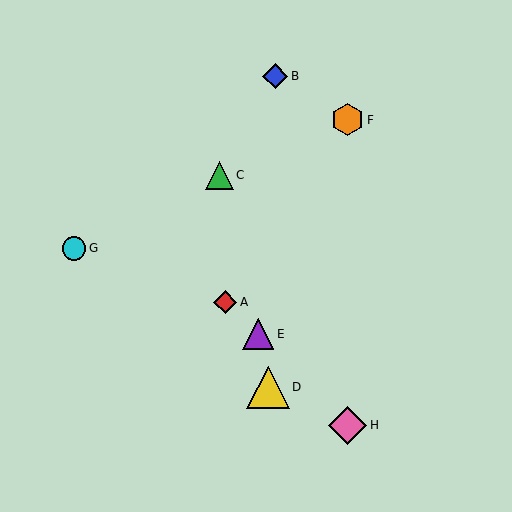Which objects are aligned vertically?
Objects F, H are aligned vertically.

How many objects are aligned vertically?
2 objects (F, H) are aligned vertically.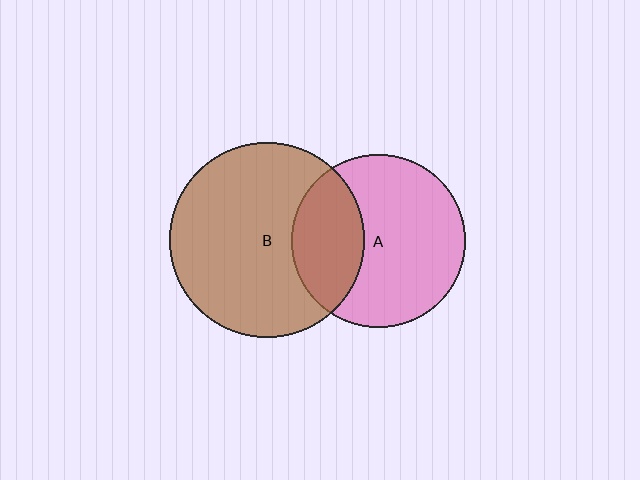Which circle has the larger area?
Circle B (brown).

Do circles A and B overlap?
Yes.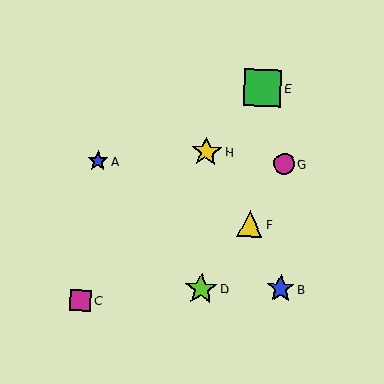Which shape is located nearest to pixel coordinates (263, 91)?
The green square (labeled E) at (263, 88) is nearest to that location.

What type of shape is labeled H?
Shape H is a yellow star.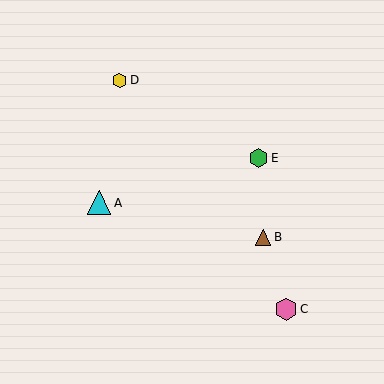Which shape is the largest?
The cyan triangle (labeled A) is the largest.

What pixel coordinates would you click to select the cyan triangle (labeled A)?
Click at (99, 203) to select the cyan triangle A.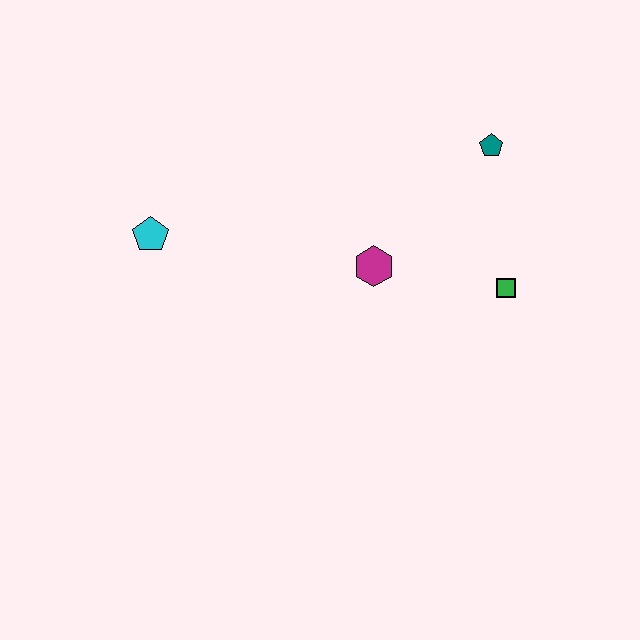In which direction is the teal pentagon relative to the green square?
The teal pentagon is above the green square.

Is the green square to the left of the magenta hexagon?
No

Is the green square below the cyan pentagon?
Yes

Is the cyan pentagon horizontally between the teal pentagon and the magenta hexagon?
No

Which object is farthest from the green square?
The cyan pentagon is farthest from the green square.